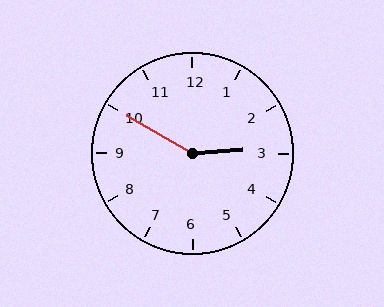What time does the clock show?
2:50.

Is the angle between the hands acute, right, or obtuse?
It is obtuse.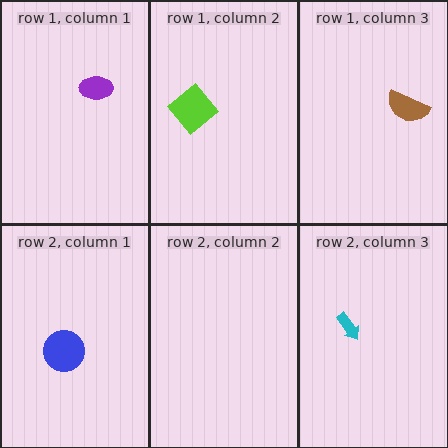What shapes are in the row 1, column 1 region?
The purple ellipse.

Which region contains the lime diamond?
The row 1, column 2 region.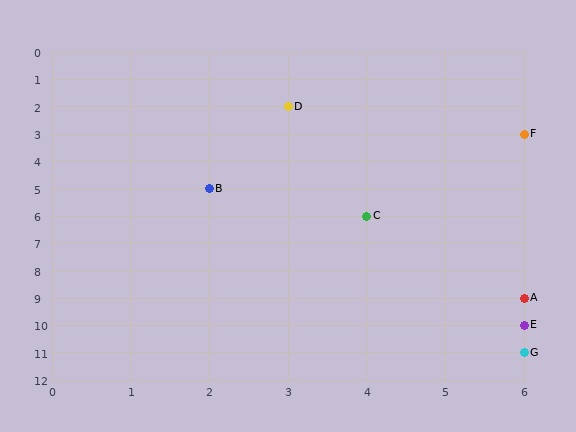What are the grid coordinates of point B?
Point B is at grid coordinates (2, 5).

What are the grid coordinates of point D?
Point D is at grid coordinates (3, 2).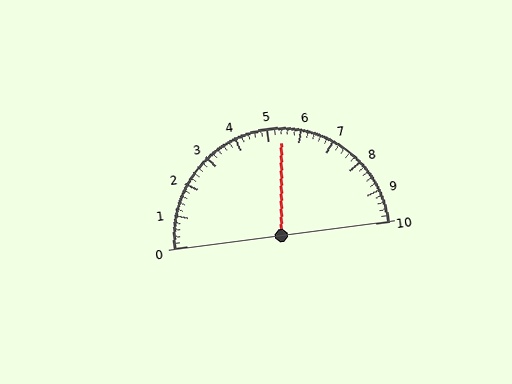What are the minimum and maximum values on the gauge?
The gauge ranges from 0 to 10.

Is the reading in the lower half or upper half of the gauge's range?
The reading is in the upper half of the range (0 to 10).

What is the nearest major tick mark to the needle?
The nearest major tick mark is 5.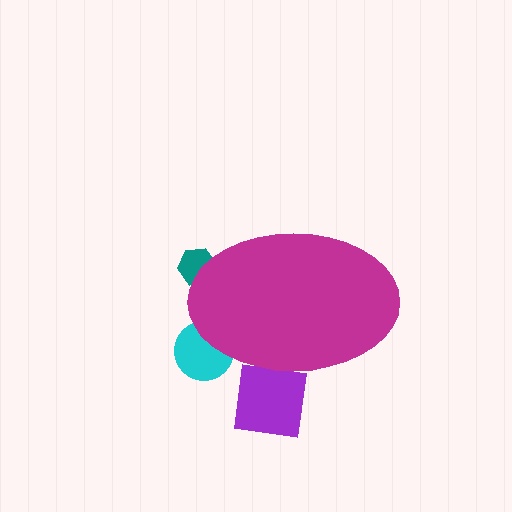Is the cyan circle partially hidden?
Yes, the cyan circle is partially hidden behind the magenta ellipse.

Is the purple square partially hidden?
Yes, the purple square is partially hidden behind the magenta ellipse.